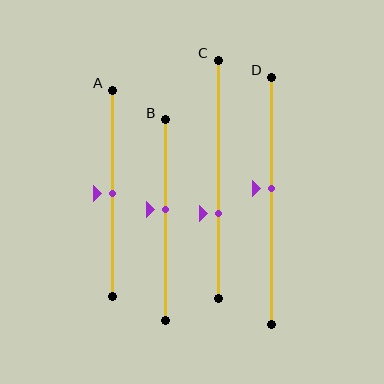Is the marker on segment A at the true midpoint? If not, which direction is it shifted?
Yes, the marker on segment A is at the true midpoint.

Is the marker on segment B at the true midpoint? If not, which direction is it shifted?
No, the marker on segment B is shifted upward by about 5% of the segment length.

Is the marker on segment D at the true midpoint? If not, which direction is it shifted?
No, the marker on segment D is shifted upward by about 5% of the segment length.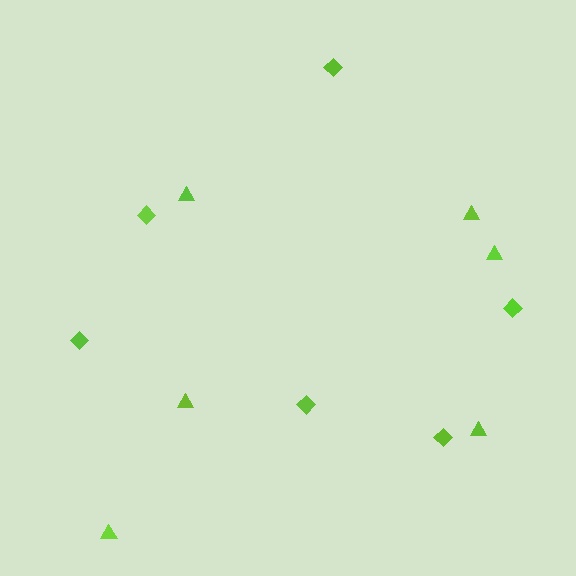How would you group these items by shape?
There are 2 groups: one group of triangles (6) and one group of diamonds (6).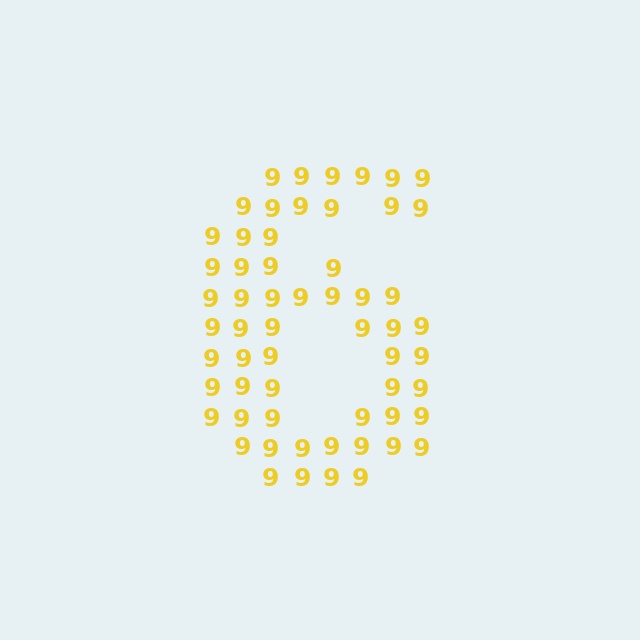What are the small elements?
The small elements are digit 9's.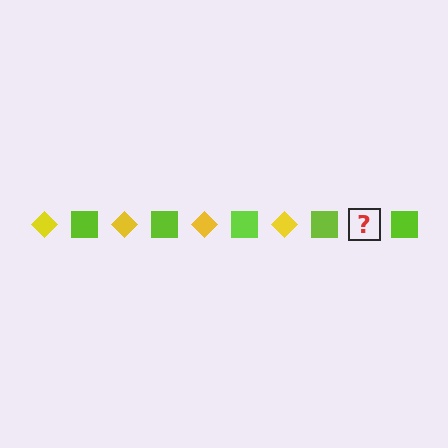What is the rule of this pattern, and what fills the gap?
The rule is that the pattern alternates between yellow diamond and lime square. The gap should be filled with a yellow diamond.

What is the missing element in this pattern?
The missing element is a yellow diamond.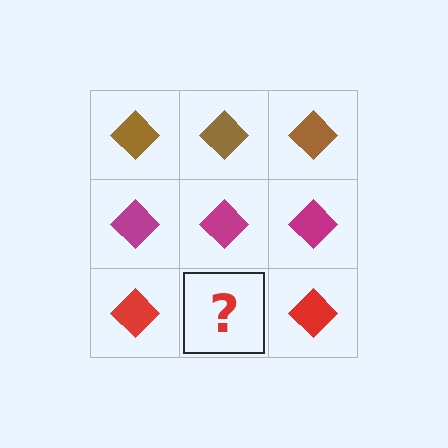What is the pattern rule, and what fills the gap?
The rule is that each row has a consistent color. The gap should be filled with a red diamond.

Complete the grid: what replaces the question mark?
The question mark should be replaced with a red diamond.